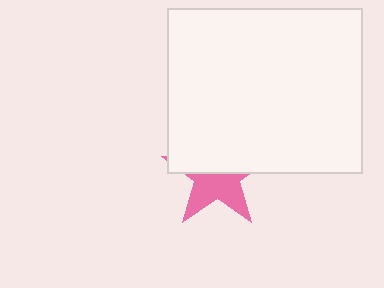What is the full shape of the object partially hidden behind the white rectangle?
The partially hidden object is a pink star.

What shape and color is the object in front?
The object in front is a white rectangle.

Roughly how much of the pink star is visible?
About half of it is visible (roughly 48%).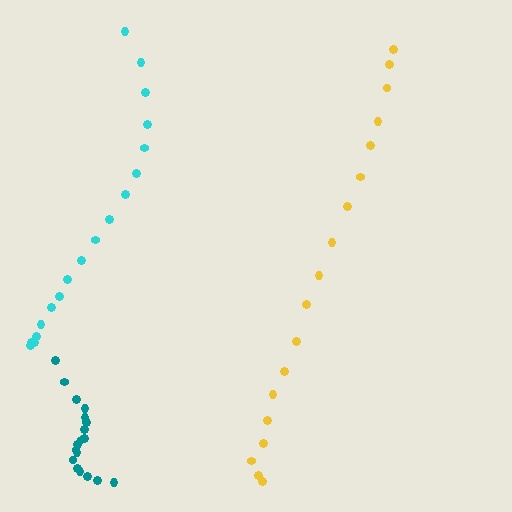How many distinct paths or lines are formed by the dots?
There are 3 distinct paths.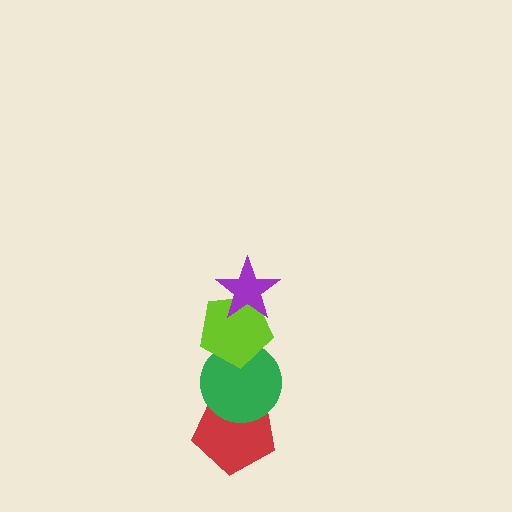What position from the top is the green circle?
The green circle is 3rd from the top.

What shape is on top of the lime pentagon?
The purple star is on top of the lime pentagon.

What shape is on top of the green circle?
The lime pentagon is on top of the green circle.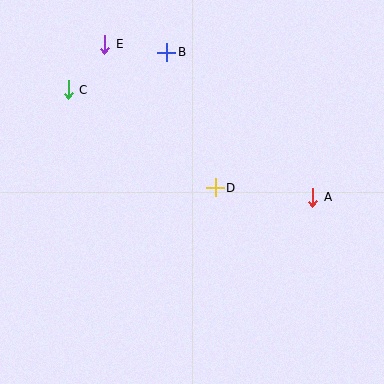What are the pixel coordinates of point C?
Point C is at (68, 90).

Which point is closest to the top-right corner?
Point A is closest to the top-right corner.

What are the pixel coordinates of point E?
Point E is at (105, 44).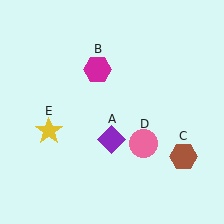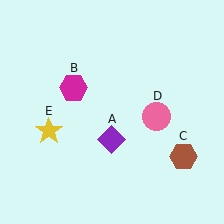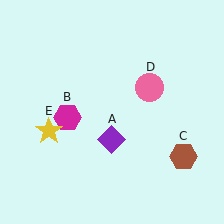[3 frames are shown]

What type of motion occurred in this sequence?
The magenta hexagon (object B), pink circle (object D) rotated counterclockwise around the center of the scene.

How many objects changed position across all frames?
2 objects changed position: magenta hexagon (object B), pink circle (object D).